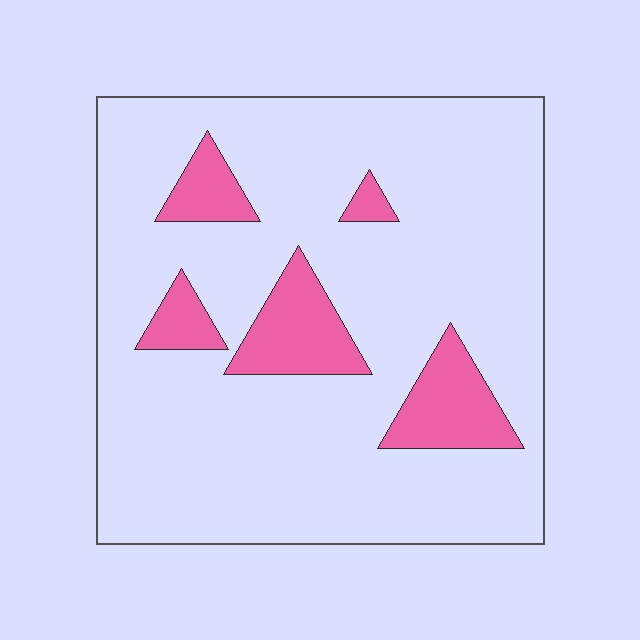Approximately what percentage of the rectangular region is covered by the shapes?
Approximately 15%.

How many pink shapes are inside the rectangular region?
5.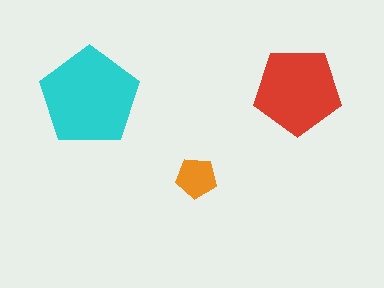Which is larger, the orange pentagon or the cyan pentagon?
The cyan one.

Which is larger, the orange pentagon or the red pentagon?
The red one.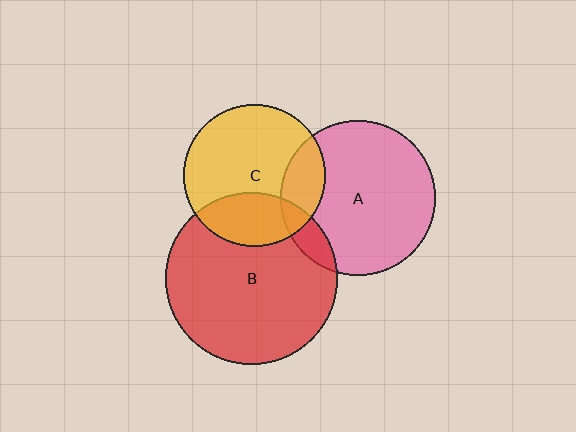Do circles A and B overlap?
Yes.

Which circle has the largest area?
Circle B (red).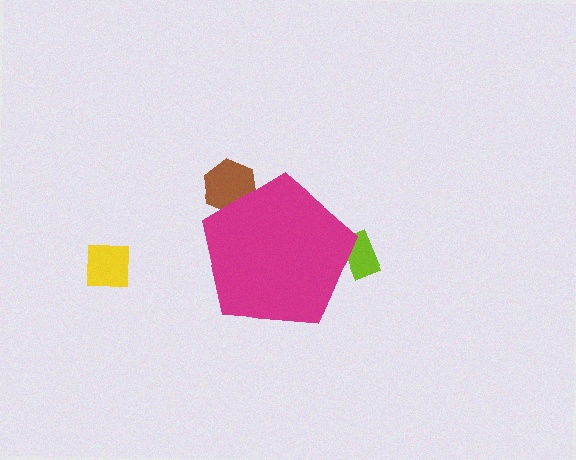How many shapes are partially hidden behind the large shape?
2 shapes are partially hidden.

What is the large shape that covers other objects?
A magenta pentagon.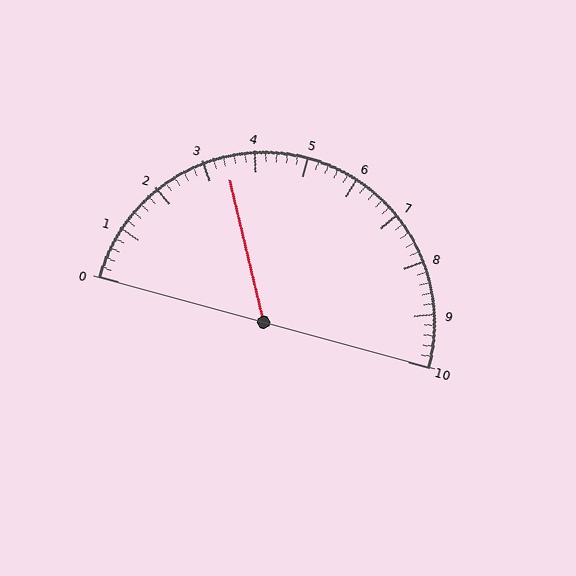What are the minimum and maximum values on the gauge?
The gauge ranges from 0 to 10.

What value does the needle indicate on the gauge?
The needle indicates approximately 3.4.